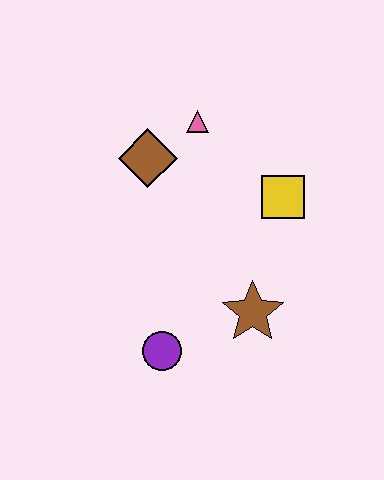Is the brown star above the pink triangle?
No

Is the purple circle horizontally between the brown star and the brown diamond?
Yes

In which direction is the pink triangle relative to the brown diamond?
The pink triangle is to the right of the brown diamond.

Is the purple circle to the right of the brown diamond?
Yes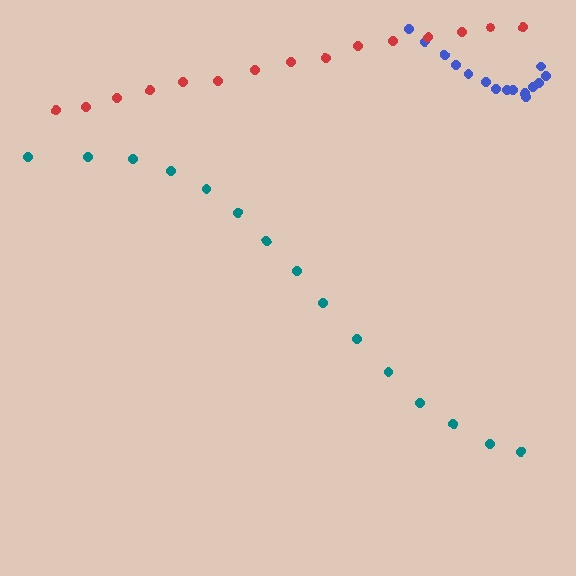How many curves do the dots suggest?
There are 3 distinct paths.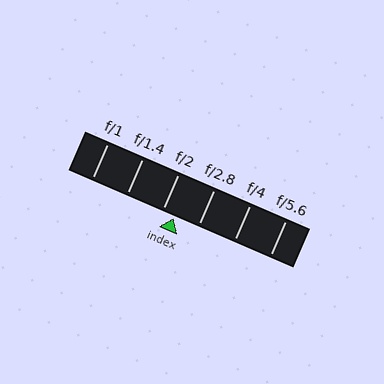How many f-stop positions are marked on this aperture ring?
There are 6 f-stop positions marked.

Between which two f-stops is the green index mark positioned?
The index mark is between f/2 and f/2.8.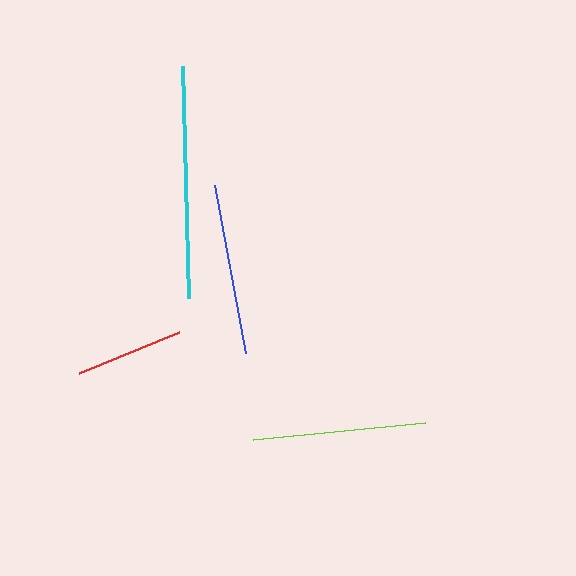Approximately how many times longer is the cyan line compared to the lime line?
The cyan line is approximately 1.3 times the length of the lime line.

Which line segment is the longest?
The cyan line is the longest at approximately 232 pixels.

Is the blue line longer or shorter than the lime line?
The lime line is longer than the blue line.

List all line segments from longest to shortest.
From longest to shortest: cyan, lime, blue, red.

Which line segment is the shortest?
The red line is the shortest at approximately 108 pixels.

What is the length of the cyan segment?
The cyan segment is approximately 232 pixels long.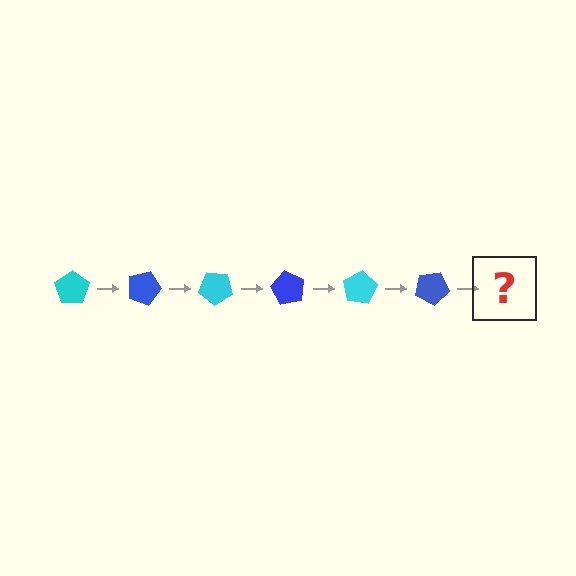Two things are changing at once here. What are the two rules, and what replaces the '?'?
The two rules are that it rotates 20 degrees each step and the color cycles through cyan and blue. The '?' should be a cyan pentagon, rotated 120 degrees from the start.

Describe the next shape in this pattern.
It should be a cyan pentagon, rotated 120 degrees from the start.